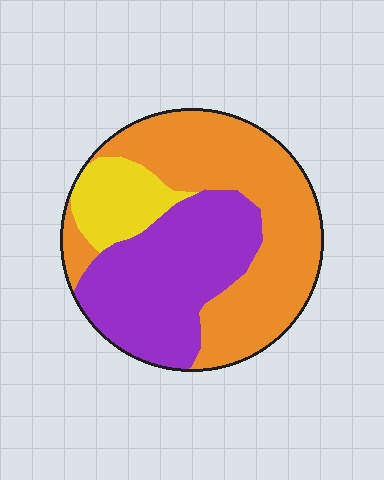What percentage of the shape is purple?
Purple takes up about three eighths (3/8) of the shape.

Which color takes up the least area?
Yellow, at roughly 15%.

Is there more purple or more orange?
Orange.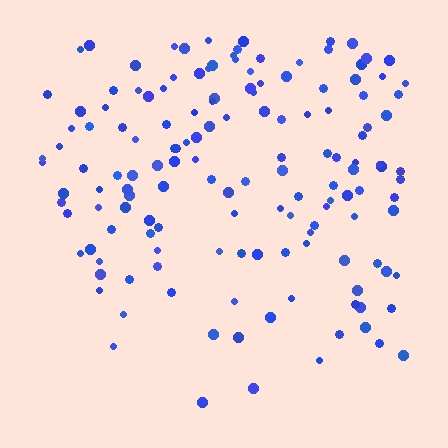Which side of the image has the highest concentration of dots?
The top.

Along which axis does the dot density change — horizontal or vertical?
Vertical.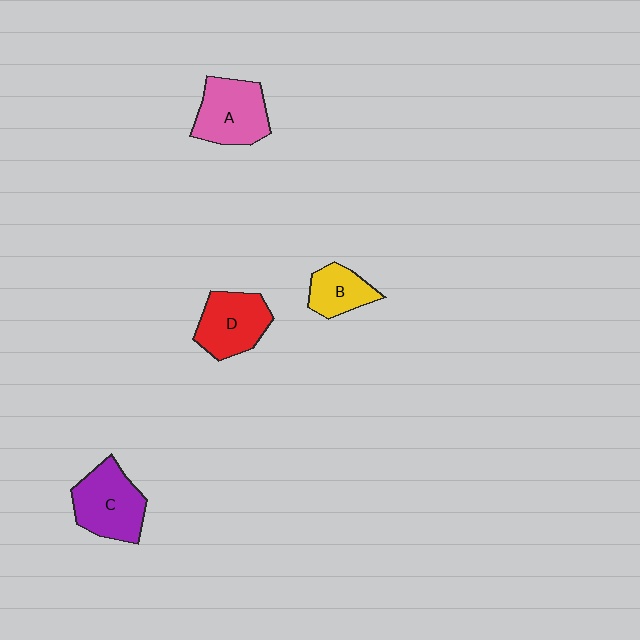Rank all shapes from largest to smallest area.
From largest to smallest: C (purple), A (pink), D (red), B (yellow).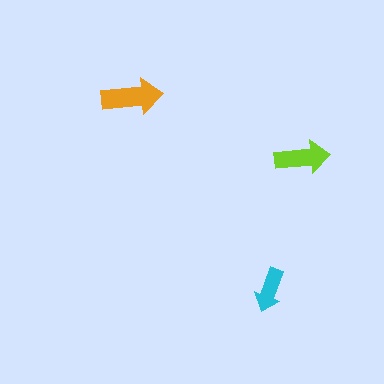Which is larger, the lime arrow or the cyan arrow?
The lime one.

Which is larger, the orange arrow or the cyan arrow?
The orange one.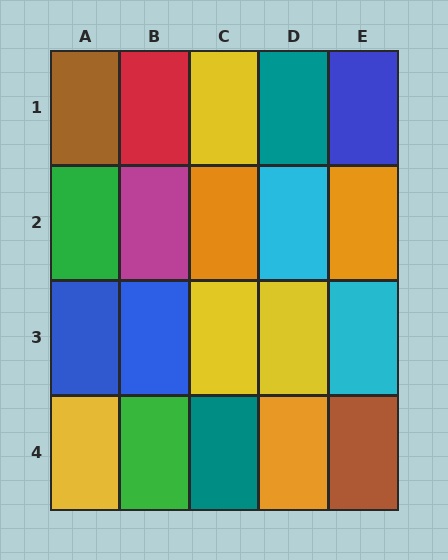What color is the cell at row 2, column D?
Cyan.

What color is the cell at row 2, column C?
Orange.